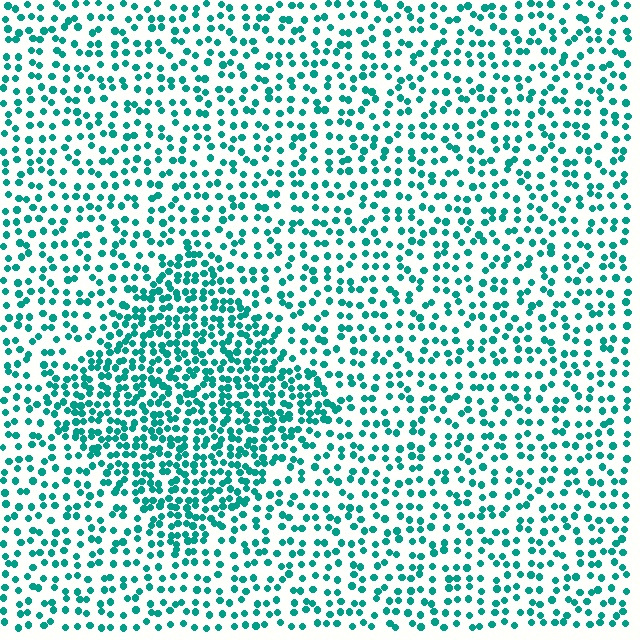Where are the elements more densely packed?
The elements are more densely packed inside the diamond boundary.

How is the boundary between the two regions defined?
The boundary is defined by a change in element density (approximately 1.9x ratio). All elements are the same color, size, and shape.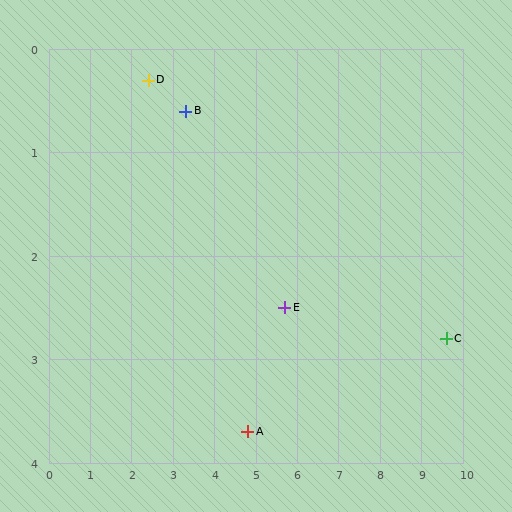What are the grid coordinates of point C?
Point C is at approximately (9.6, 2.8).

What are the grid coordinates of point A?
Point A is at approximately (4.8, 3.7).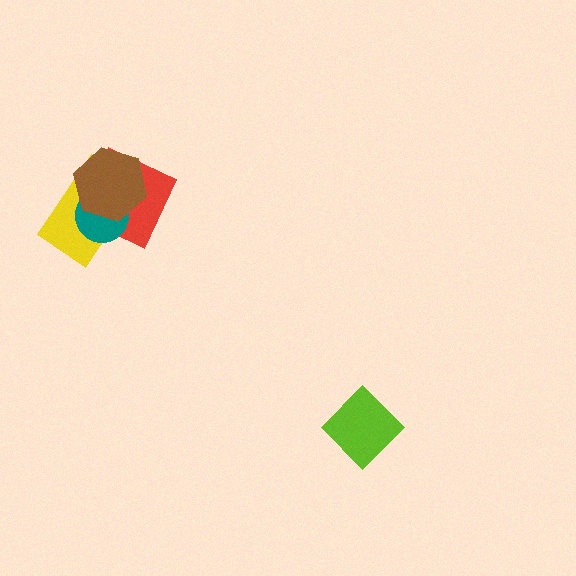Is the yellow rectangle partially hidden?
Yes, it is partially covered by another shape.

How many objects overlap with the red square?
3 objects overlap with the red square.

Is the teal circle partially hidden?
Yes, it is partially covered by another shape.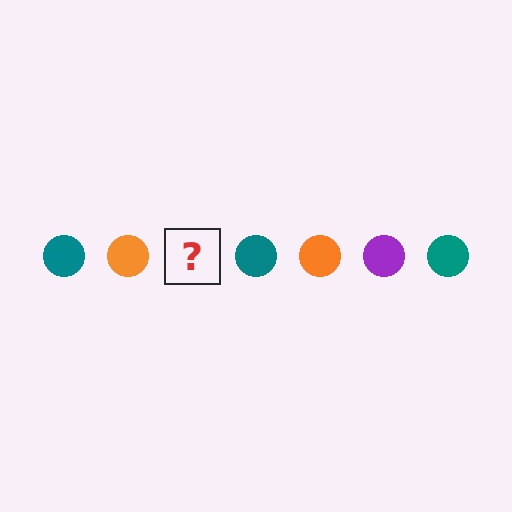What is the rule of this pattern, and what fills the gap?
The rule is that the pattern cycles through teal, orange, purple circles. The gap should be filled with a purple circle.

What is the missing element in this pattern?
The missing element is a purple circle.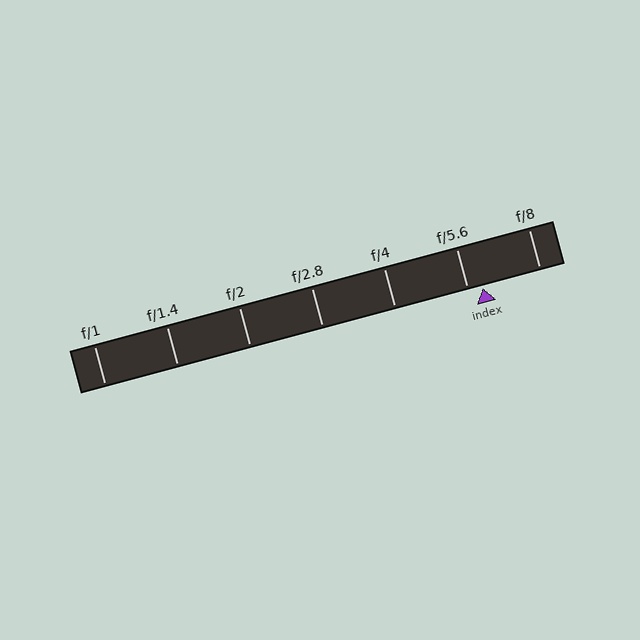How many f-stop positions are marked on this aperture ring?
There are 7 f-stop positions marked.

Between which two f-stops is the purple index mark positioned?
The index mark is between f/5.6 and f/8.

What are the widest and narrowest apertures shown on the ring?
The widest aperture shown is f/1 and the narrowest is f/8.